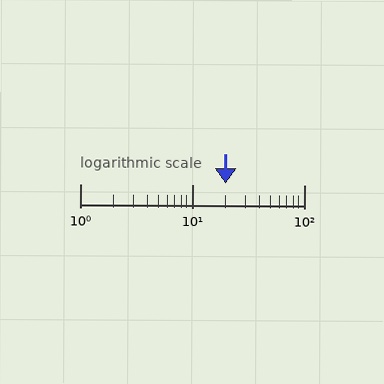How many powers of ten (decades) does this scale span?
The scale spans 2 decades, from 1 to 100.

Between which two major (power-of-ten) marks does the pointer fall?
The pointer is between 10 and 100.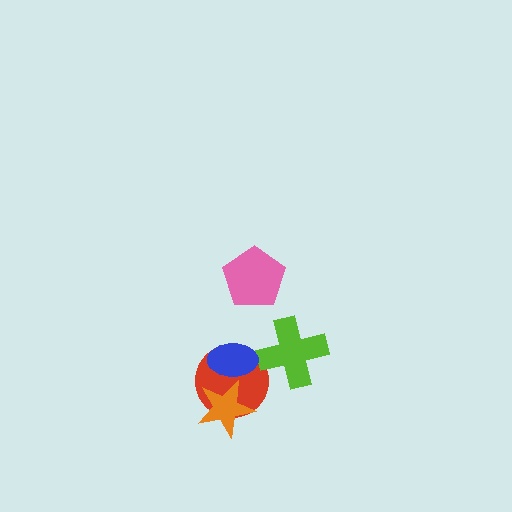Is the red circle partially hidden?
Yes, it is partially covered by another shape.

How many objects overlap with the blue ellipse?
2 objects overlap with the blue ellipse.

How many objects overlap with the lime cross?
0 objects overlap with the lime cross.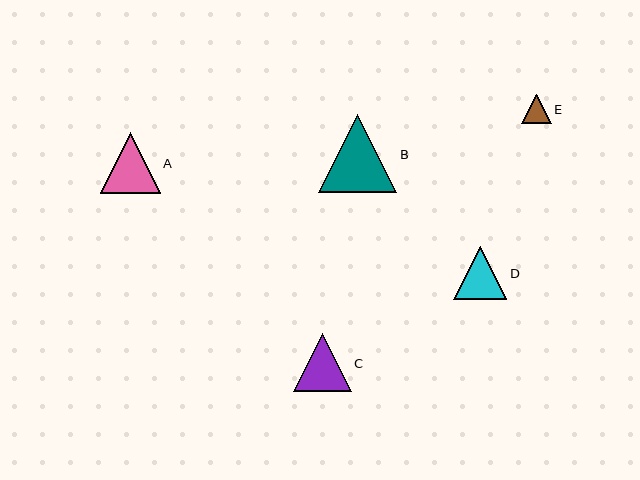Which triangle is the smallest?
Triangle E is the smallest with a size of approximately 29 pixels.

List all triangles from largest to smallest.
From largest to smallest: B, A, C, D, E.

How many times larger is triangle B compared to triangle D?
Triangle B is approximately 1.5 times the size of triangle D.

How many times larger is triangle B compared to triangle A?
Triangle B is approximately 1.3 times the size of triangle A.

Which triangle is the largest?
Triangle B is the largest with a size of approximately 78 pixels.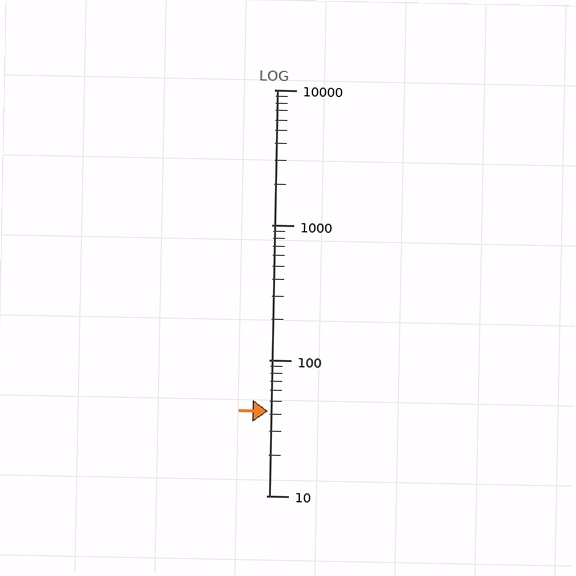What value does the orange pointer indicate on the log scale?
The pointer indicates approximately 42.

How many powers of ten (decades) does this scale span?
The scale spans 3 decades, from 10 to 10000.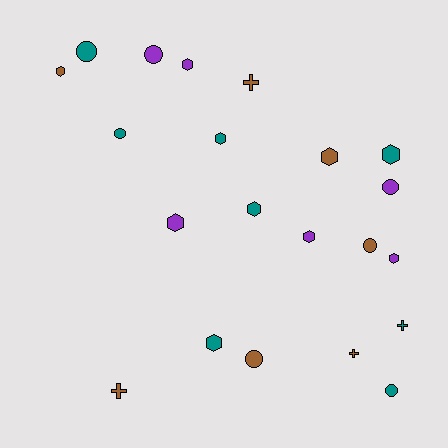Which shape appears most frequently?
Hexagon, with 10 objects.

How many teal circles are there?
There are 3 teal circles.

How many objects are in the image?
There are 21 objects.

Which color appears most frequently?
Teal, with 8 objects.